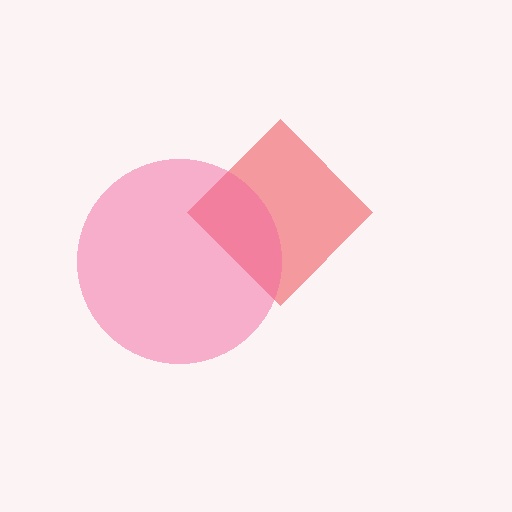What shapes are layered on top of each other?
The layered shapes are: a red diamond, a pink circle.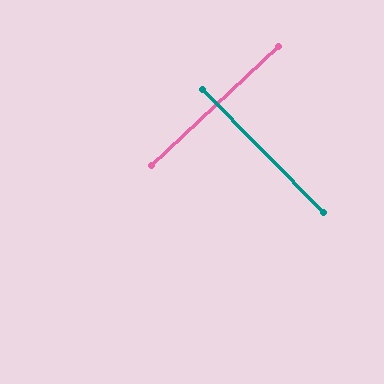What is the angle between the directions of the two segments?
Approximately 89 degrees.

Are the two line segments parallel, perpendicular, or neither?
Perpendicular — they meet at approximately 89°.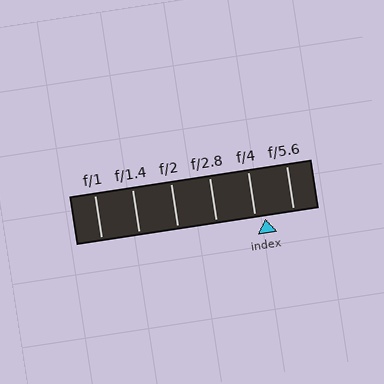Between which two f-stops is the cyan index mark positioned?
The index mark is between f/4 and f/5.6.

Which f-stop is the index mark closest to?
The index mark is closest to f/4.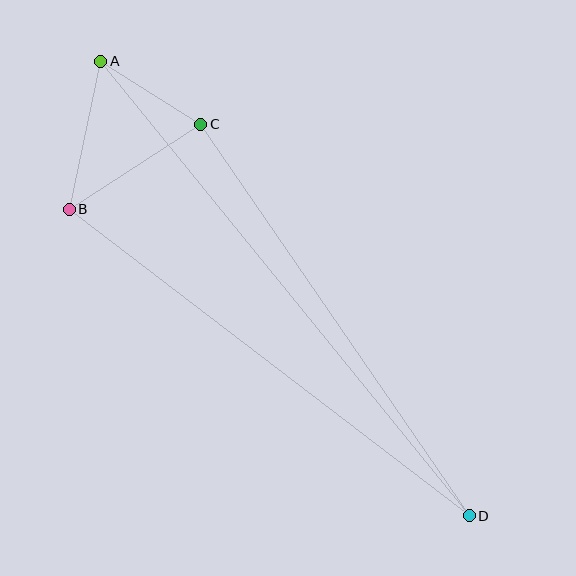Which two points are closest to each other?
Points A and C are closest to each other.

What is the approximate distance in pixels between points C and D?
The distance between C and D is approximately 474 pixels.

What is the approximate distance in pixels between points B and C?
The distance between B and C is approximately 156 pixels.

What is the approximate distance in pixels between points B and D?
The distance between B and D is approximately 504 pixels.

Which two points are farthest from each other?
Points A and D are farthest from each other.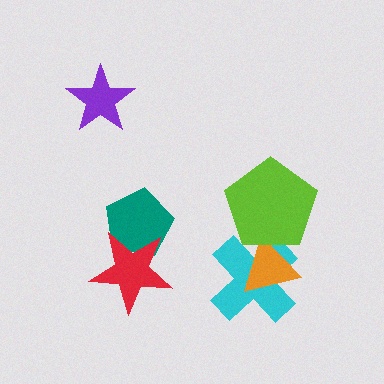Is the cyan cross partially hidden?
Yes, it is partially covered by another shape.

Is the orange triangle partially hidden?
Yes, it is partially covered by another shape.